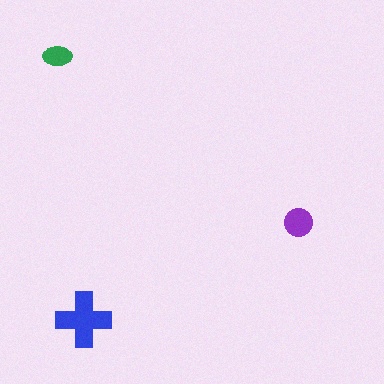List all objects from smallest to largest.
The green ellipse, the purple circle, the blue cross.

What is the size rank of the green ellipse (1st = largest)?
3rd.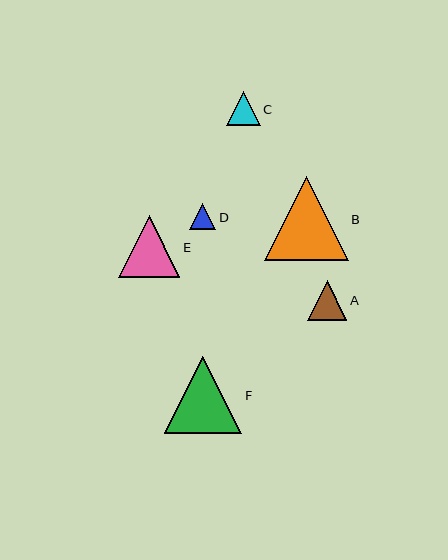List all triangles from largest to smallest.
From largest to smallest: B, F, E, A, C, D.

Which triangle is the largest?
Triangle B is the largest with a size of approximately 84 pixels.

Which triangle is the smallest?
Triangle D is the smallest with a size of approximately 26 pixels.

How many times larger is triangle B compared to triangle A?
Triangle B is approximately 2.1 times the size of triangle A.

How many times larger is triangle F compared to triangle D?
Triangle F is approximately 3.0 times the size of triangle D.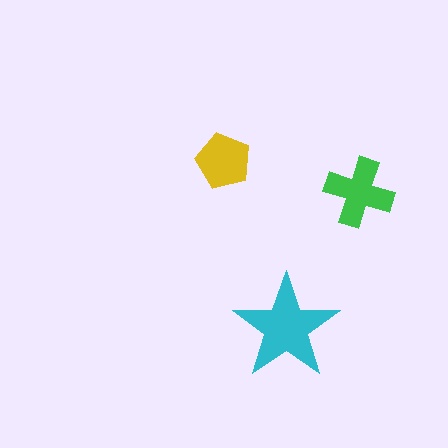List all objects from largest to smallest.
The cyan star, the green cross, the yellow pentagon.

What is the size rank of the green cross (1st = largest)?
2nd.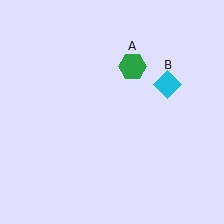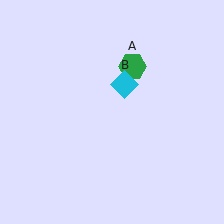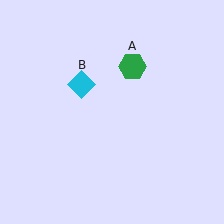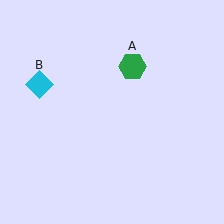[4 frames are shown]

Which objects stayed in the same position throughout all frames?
Green hexagon (object A) remained stationary.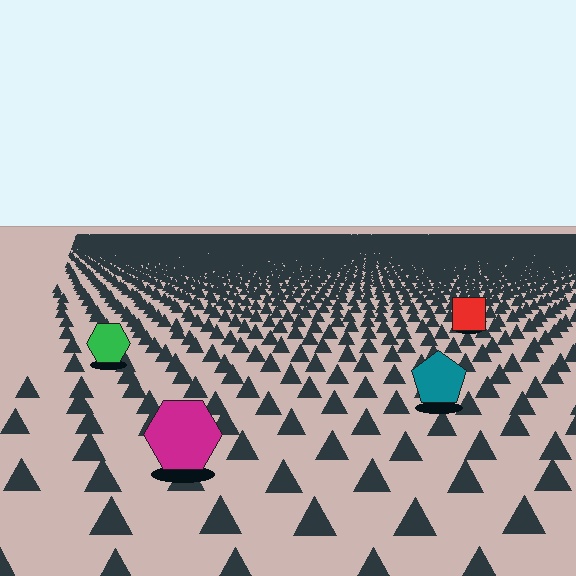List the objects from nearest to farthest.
From nearest to farthest: the magenta hexagon, the teal pentagon, the green hexagon, the red square.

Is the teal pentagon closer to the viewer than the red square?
Yes. The teal pentagon is closer — you can tell from the texture gradient: the ground texture is coarser near it.